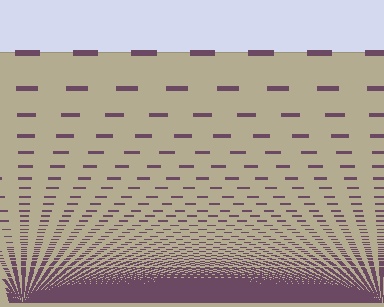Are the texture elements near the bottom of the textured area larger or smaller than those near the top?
Smaller. The gradient is inverted — elements near the bottom are smaller and denser.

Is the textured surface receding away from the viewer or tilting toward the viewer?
The surface appears to tilt toward the viewer. Texture elements get larger and sparser toward the top.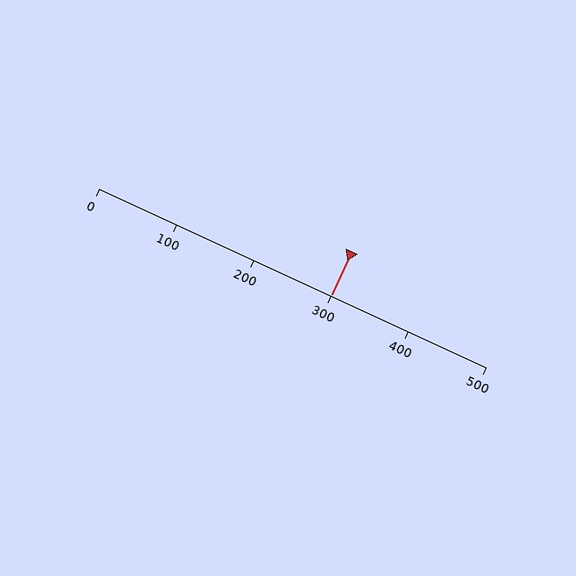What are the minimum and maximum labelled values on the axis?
The axis runs from 0 to 500.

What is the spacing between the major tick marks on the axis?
The major ticks are spaced 100 apart.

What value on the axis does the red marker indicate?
The marker indicates approximately 300.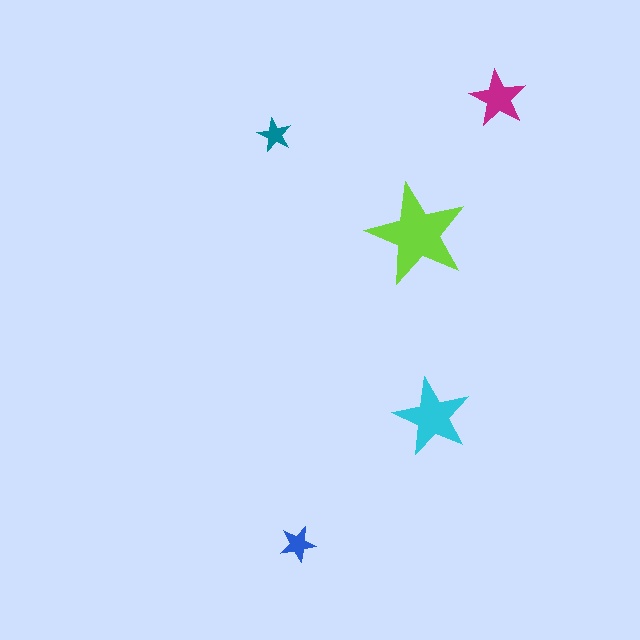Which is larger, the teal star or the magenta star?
The magenta one.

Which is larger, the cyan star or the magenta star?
The cyan one.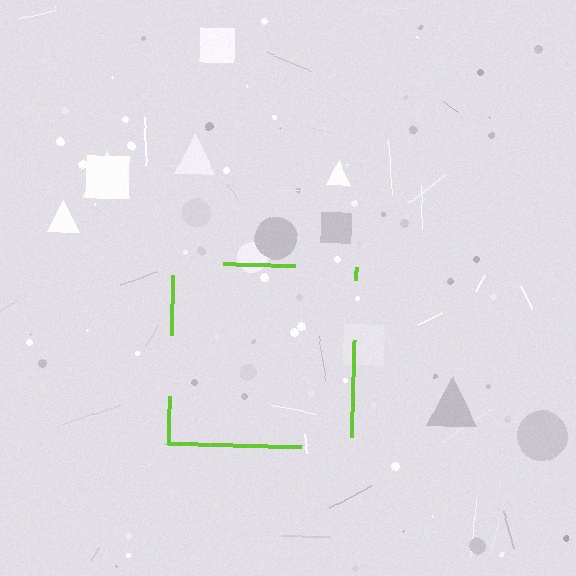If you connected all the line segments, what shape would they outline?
They would outline a square.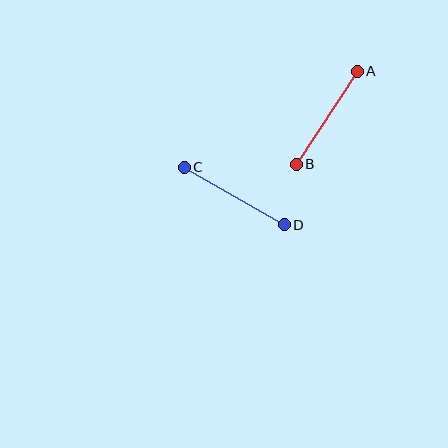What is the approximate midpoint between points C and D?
The midpoint is at approximately (234, 196) pixels.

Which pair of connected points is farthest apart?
Points C and D are farthest apart.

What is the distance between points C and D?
The distance is approximately 115 pixels.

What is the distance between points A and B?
The distance is approximately 111 pixels.